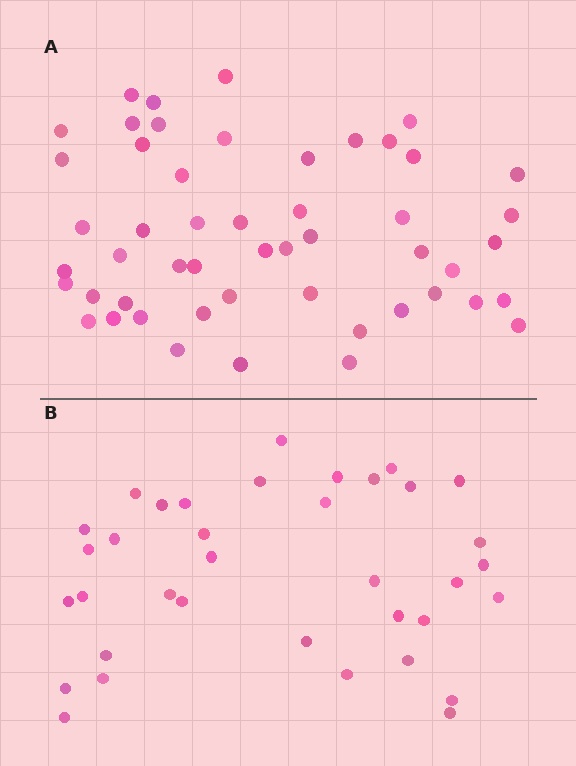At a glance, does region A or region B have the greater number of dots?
Region A (the top region) has more dots.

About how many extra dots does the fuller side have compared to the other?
Region A has approximately 15 more dots than region B.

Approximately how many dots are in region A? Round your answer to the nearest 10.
About 50 dots. (The exact count is 51, which rounds to 50.)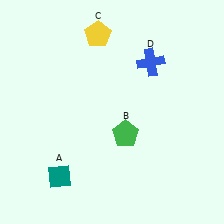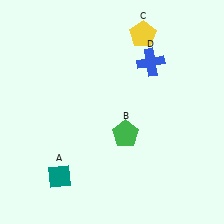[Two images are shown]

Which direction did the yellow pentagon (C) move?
The yellow pentagon (C) moved right.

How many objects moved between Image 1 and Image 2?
1 object moved between the two images.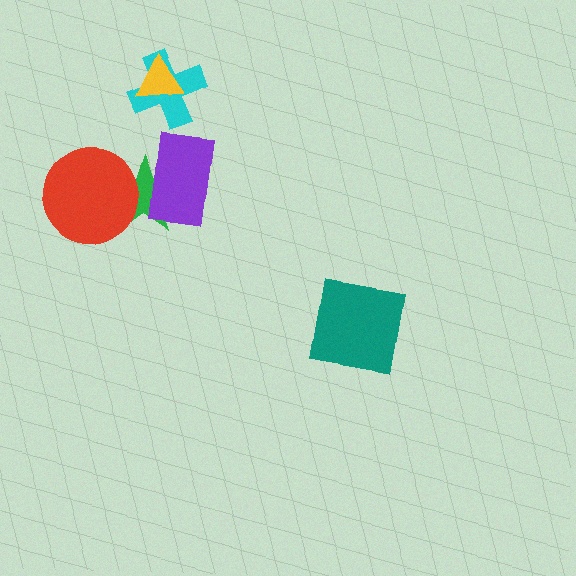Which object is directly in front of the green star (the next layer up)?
The red circle is directly in front of the green star.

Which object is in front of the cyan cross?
The yellow triangle is in front of the cyan cross.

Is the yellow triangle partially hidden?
No, no other shape covers it.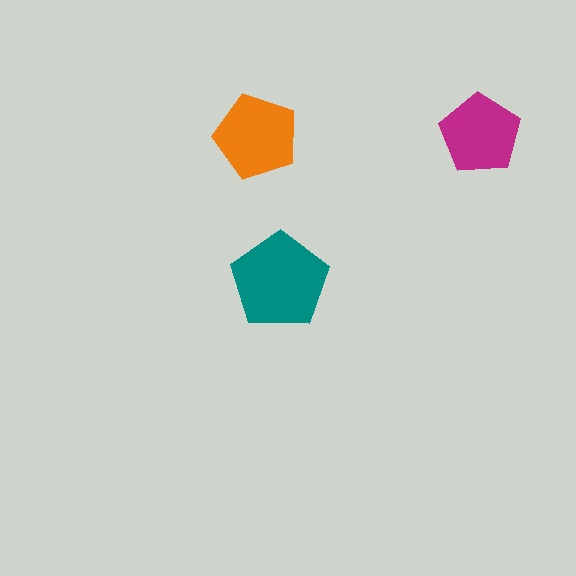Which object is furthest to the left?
The orange pentagon is leftmost.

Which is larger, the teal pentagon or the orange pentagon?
The teal one.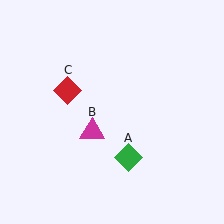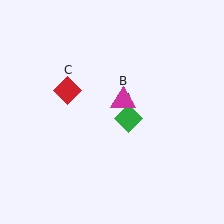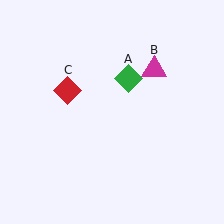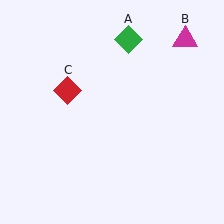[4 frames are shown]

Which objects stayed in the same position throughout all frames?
Red diamond (object C) remained stationary.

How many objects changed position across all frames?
2 objects changed position: green diamond (object A), magenta triangle (object B).